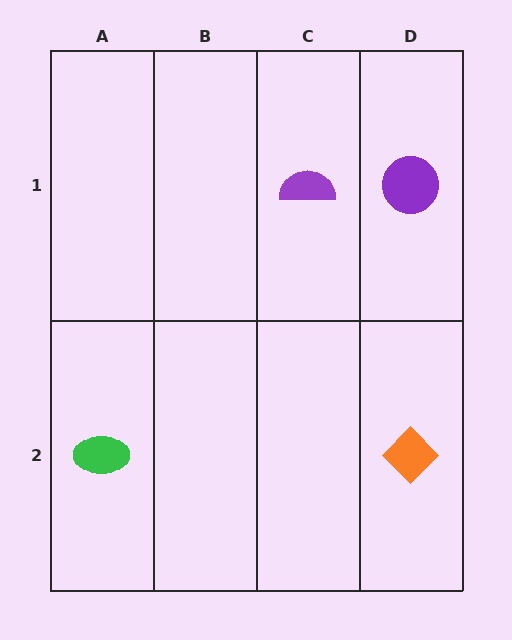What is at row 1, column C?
A purple semicircle.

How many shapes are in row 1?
2 shapes.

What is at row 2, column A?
A green ellipse.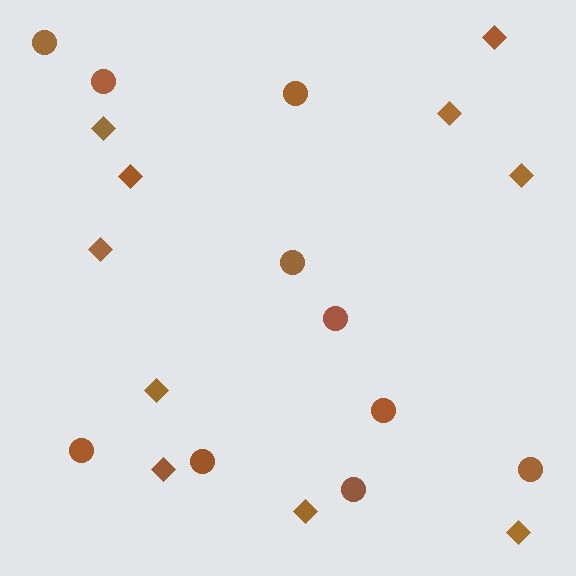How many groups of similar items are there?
There are 2 groups: one group of diamonds (10) and one group of circles (10).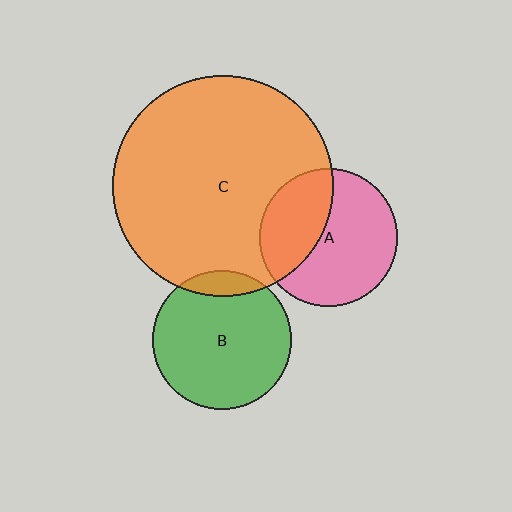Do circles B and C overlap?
Yes.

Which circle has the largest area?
Circle C (orange).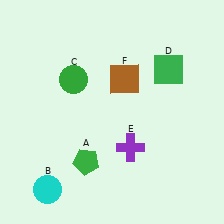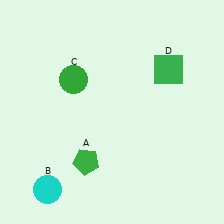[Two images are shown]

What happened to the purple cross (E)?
The purple cross (E) was removed in Image 2. It was in the bottom-right area of Image 1.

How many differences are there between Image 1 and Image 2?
There are 2 differences between the two images.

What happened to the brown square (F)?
The brown square (F) was removed in Image 2. It was in the top-right area of Image 1.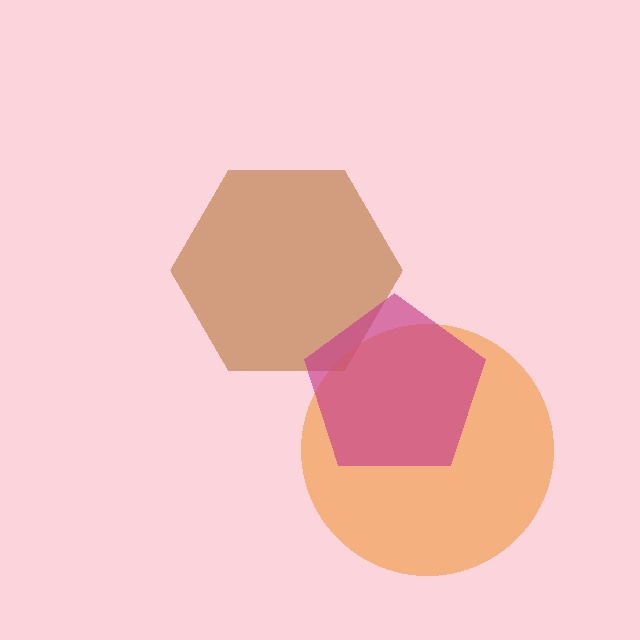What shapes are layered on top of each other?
The layered shapes are: a brown hexagon, an orange circle, a magenta pentagon.